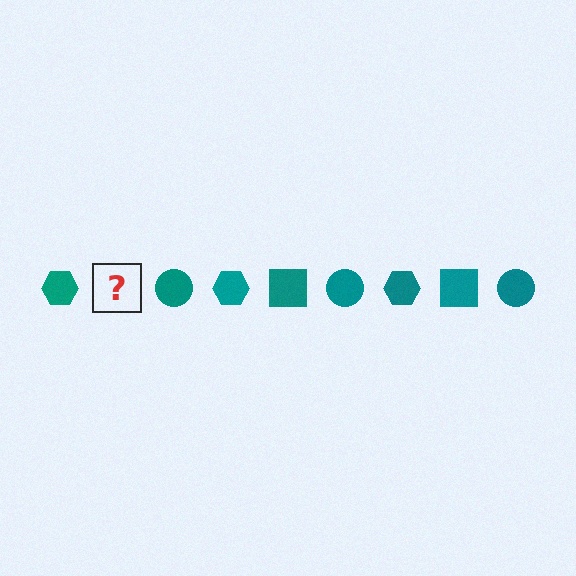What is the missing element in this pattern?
The missing element is a teal square.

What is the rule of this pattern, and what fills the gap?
The rule is that the pattern cycles through hexagon, square, circle shapes in teal. The gap should be filled with a teal square.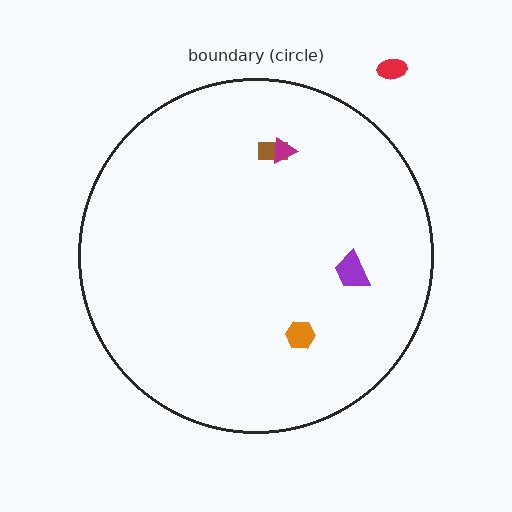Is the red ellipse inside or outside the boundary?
Outside.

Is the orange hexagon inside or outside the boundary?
Inside.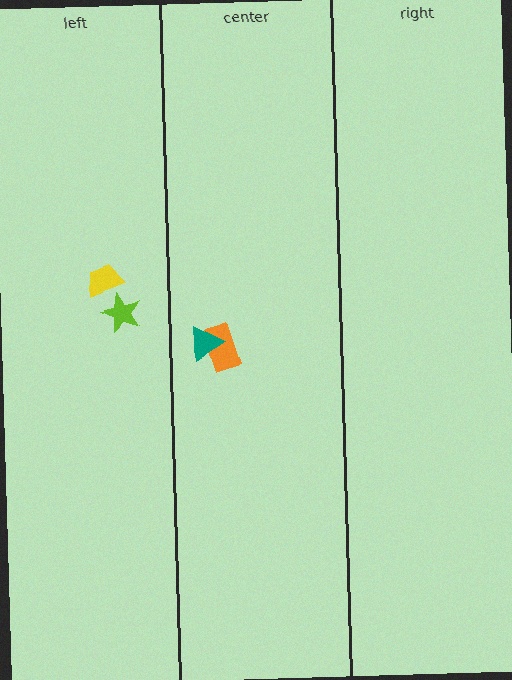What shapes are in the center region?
The orange rectangle, the teal triangle.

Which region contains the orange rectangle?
The center region.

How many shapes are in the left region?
2.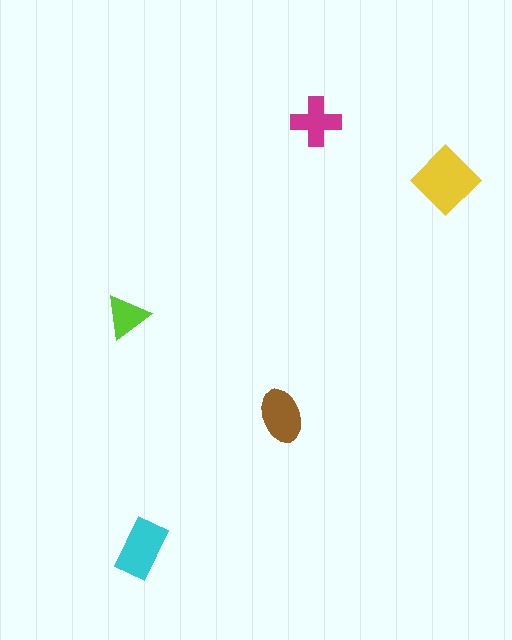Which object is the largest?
The yellow diamond.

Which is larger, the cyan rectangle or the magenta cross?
The cyan rectangle.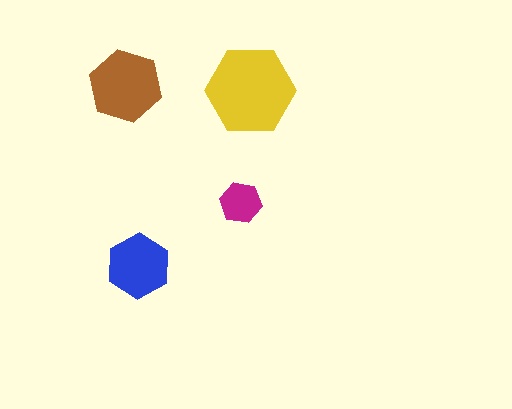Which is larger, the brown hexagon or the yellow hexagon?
The yellow one.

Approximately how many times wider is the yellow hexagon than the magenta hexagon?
About 2 times wider.